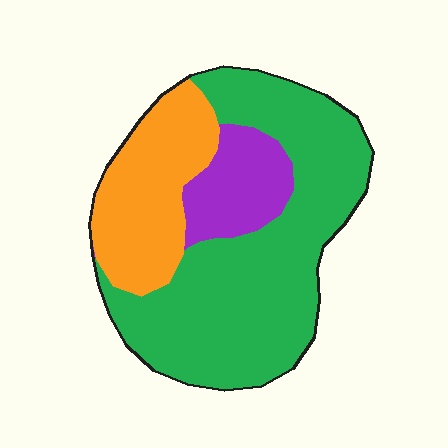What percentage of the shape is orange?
Orange covers 25% of the shape.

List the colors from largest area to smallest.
From largest to smallest: green, orange, purple.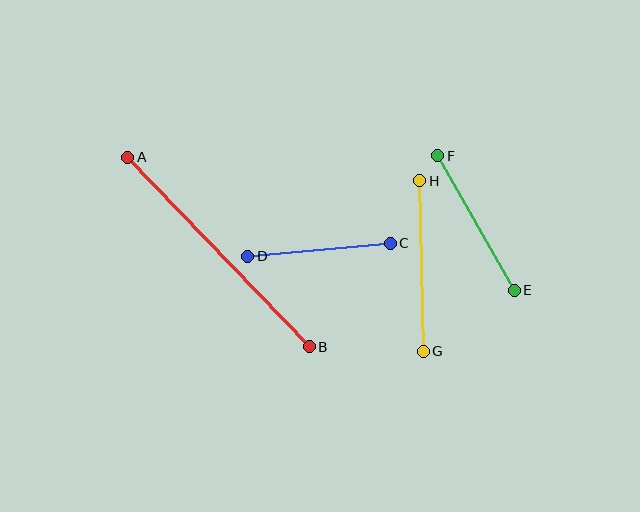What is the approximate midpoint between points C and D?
The midpoint is at approximately (319, 250) pixels.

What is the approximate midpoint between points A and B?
The midpoint is at approximately (219, 252) pixels.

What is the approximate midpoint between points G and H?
The midpoint is at approximately (422, 266) pixels.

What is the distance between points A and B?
The distance is approximately 262 pixels.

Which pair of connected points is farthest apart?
Points A and B are farthest apart.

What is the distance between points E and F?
The distance is approximately 155 pixels.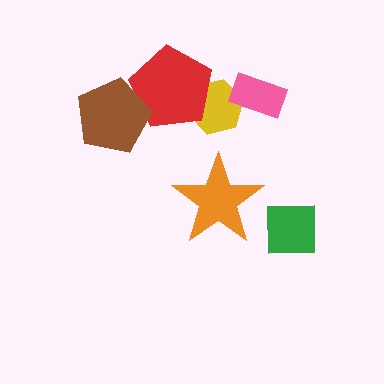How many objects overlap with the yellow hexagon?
2 objects overlap with the yellow hexagon.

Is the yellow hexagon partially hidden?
Yes, it is partially covered by another shape.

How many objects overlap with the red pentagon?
2 objects overlap with the red pentagon.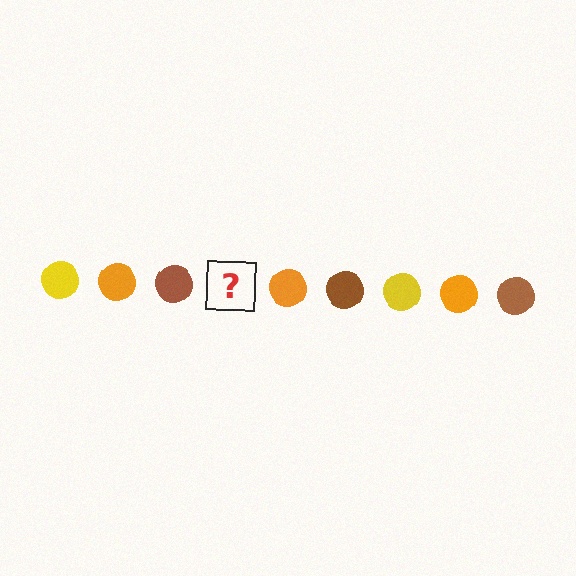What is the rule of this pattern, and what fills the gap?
The rule is that the pattern cycles through yellow, orange, brown circles. The gap should be filled with a yellow circle.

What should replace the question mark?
The question mark should be replaced with a yellow circle.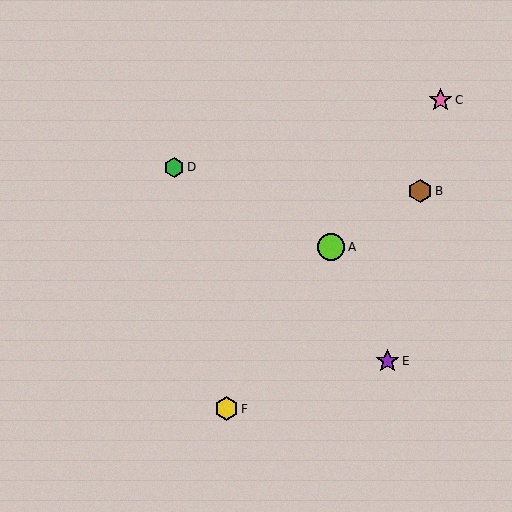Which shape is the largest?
The lime circle (labeled A) is the largest.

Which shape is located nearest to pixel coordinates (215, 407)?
The yellow hexagon (labeled F) at (226, 409) is nearest to that location.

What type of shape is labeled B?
Shape B is a brown hexagon.